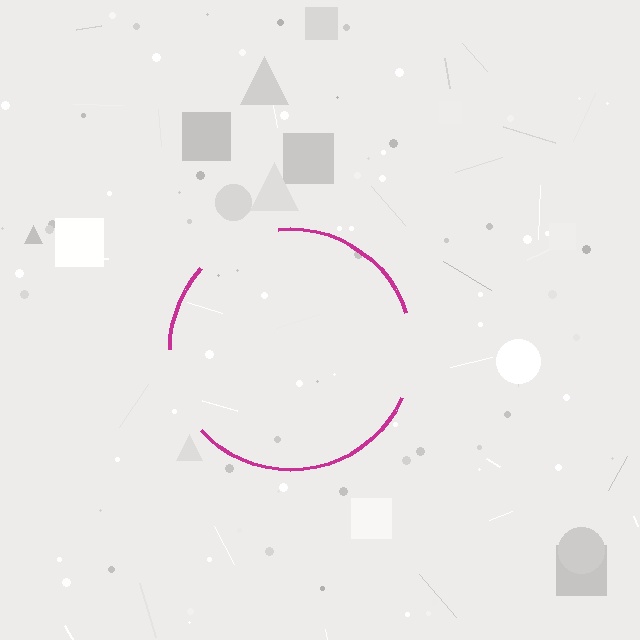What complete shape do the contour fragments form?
The contour fragments form a circle.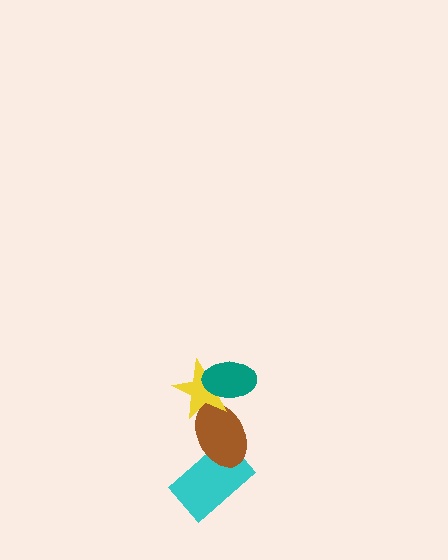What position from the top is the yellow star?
The yellow star is 2nd from the top.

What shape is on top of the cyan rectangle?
The brown ellipse is on top of the cyan rectangle.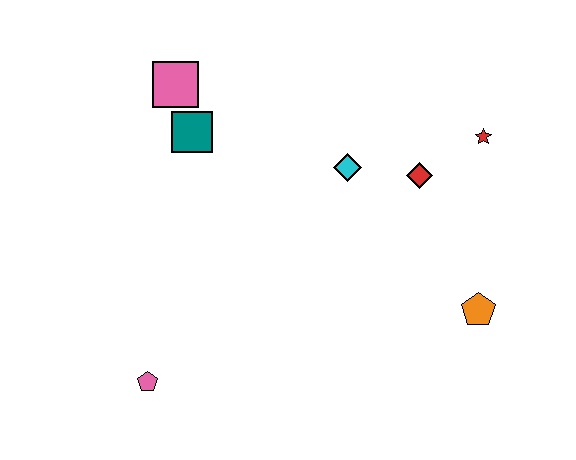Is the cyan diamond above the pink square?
No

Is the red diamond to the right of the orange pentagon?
No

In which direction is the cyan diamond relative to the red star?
The cyan diamond is to the left of the red star.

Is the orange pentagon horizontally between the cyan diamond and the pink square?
No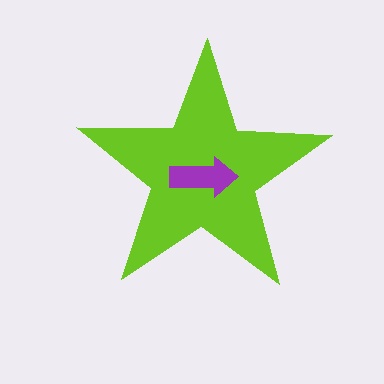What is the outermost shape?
The lime star.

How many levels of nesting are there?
2.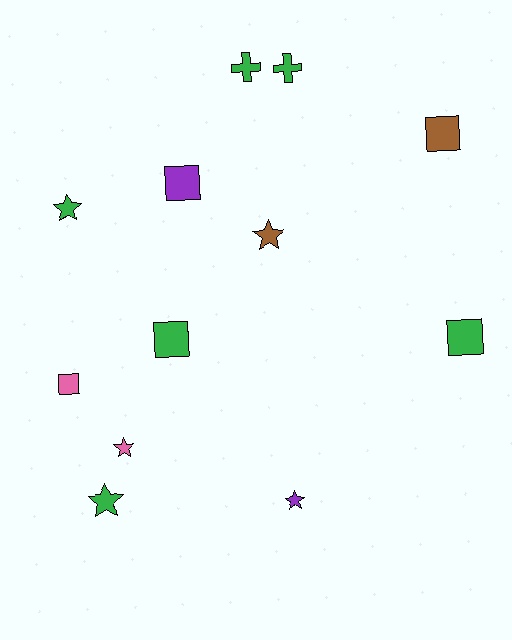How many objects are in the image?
There are 12 objects.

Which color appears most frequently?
Green, with 6 objects.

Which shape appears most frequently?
Star, with 5 objects.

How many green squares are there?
There are 2 green squares.